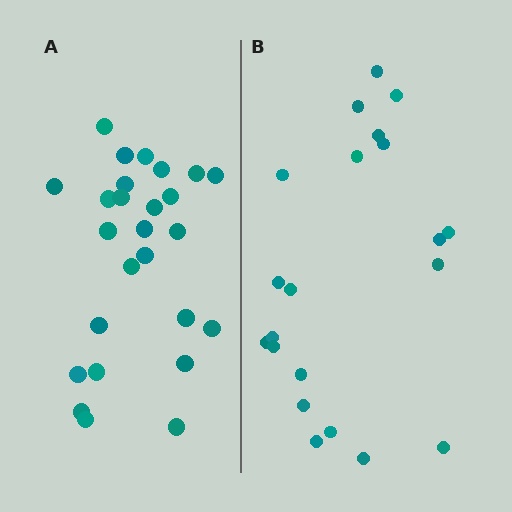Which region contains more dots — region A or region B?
Region A (the left region) has more dots.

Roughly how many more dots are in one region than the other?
Region A has about 5 more dots than region B.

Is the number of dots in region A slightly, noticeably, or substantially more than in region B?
Region A has only slightly more — the two regions are fairly close. The ratio is roughly 1.2 to 1.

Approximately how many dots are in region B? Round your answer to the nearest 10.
About 20 dots. (The exact count is 21, which rounds to 20.)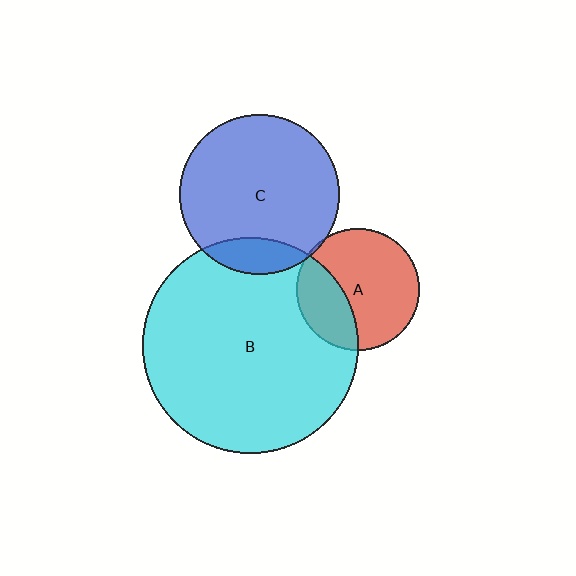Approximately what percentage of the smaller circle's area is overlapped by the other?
Approximately 5%.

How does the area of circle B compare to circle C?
Approximately 1.8 times.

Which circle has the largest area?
Circle B (cyan).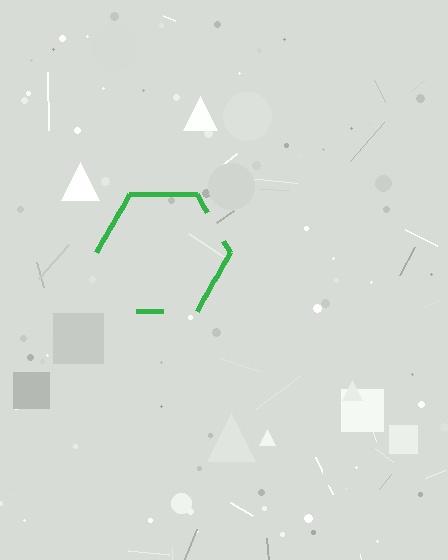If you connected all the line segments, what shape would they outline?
They would outline a hexagon.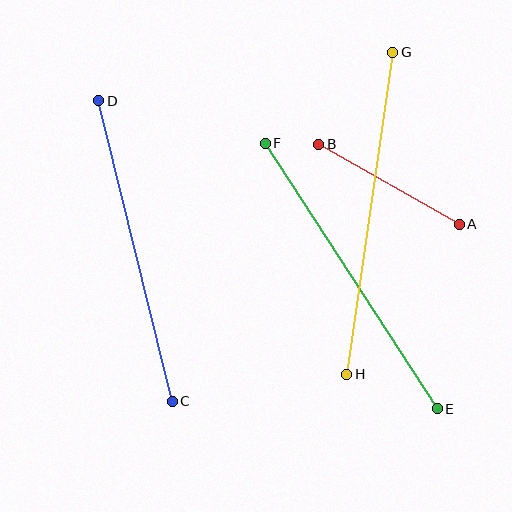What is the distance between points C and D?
The distance is approximately 309 pixels.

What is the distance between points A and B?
The distance is approximately 162 pixels.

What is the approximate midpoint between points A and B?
The midpoint is at approximately (389, 184) pixels.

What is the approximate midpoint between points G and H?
The midpoint is at approximately (370, 213) pixels.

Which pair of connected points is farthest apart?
Points G and H are farthest apart.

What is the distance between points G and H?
The distance is approximately 326 pixels.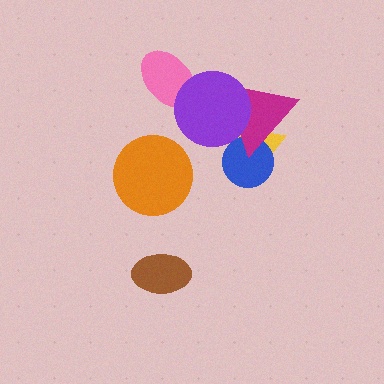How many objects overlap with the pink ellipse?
1 object overlaps with the pink ellipse.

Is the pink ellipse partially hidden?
Yes, it is partially covered by another shape.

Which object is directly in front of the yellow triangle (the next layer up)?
The blue circle is directly in front of the yellow triangle.